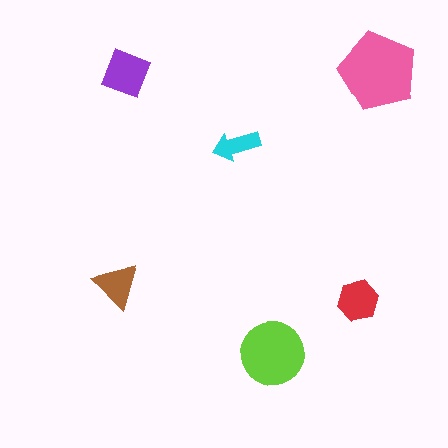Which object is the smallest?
The cyan arrow.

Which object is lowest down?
The lime circle is bottommost.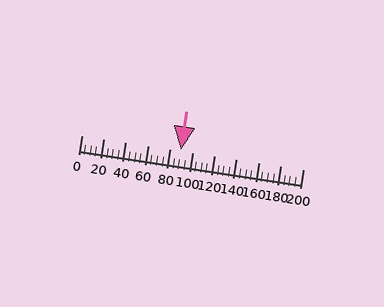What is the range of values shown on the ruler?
The ruler shows values from 0 to 200.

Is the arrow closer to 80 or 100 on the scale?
The arrow is closer to 100.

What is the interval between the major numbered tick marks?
The major tick marks are spaced 20 units apart.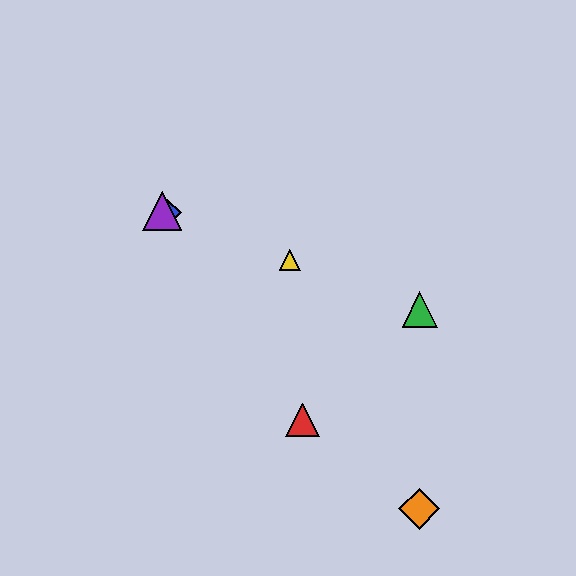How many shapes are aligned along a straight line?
4 shapes (the blue diamond, the green triangle, the yellow triangle, the purple triangle) are aligned along a straight line.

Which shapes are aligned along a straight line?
The blue diamond, the green triangle, the yellow triangle, the purple triangle are aligned along a straight line.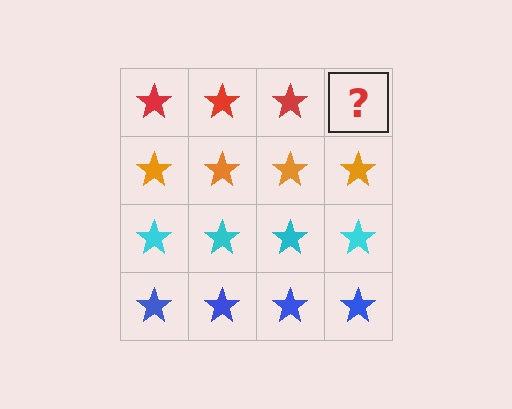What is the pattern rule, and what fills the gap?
The rule is that each row has a consistent color. The gap should be filled with a red star.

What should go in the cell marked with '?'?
The missing cell should contain a red star.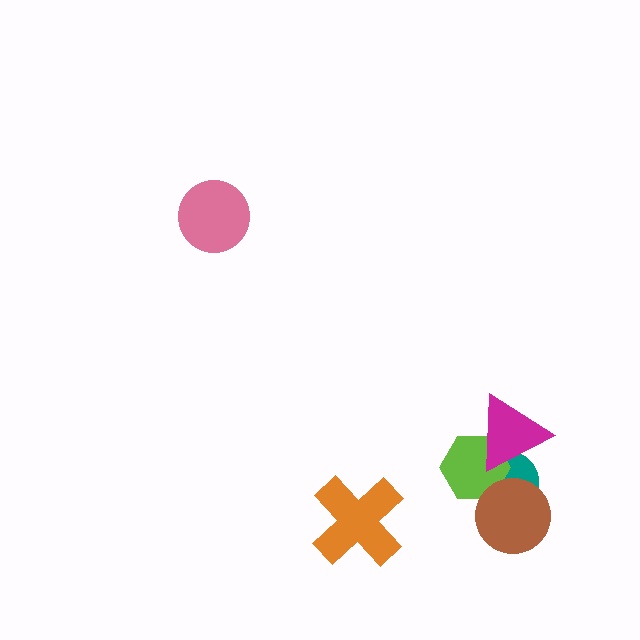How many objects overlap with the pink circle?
0 objects overlap with the pink circle.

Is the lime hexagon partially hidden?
Yes, it is partially covered by another shape.